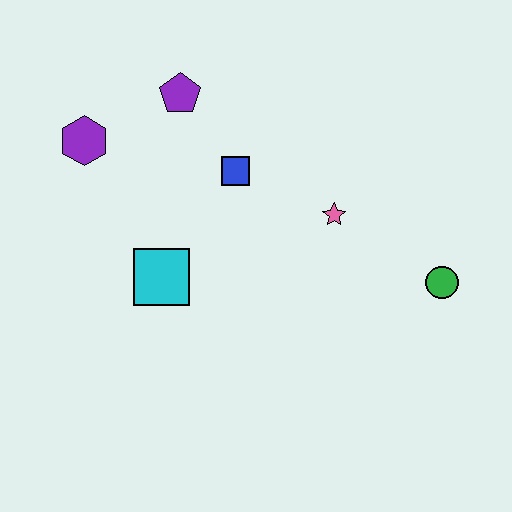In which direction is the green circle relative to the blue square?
The green circle is to the right of the blue square.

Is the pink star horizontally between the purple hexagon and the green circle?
Yes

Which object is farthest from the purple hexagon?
The green circle is farthest from the purple hexagon.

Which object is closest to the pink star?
The blue square is closest to the pink star.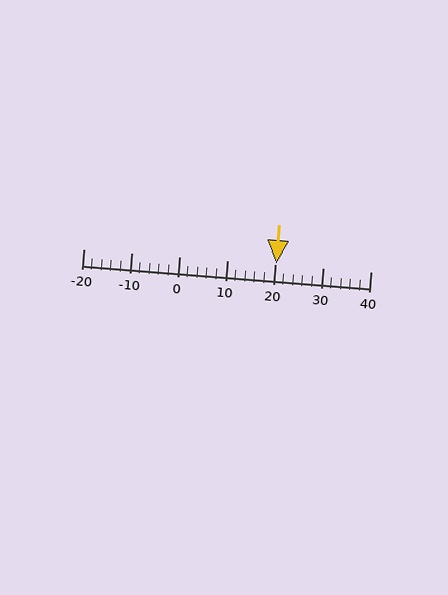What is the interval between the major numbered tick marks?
The major tick marks are spaced 10 units apart.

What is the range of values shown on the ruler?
The ruler shows values from -20 to 40.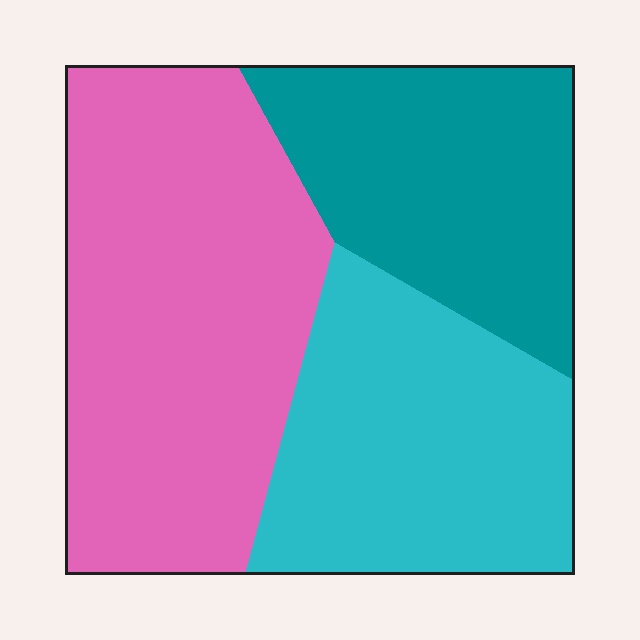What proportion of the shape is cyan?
Cyan covers roughly 30% of the shape.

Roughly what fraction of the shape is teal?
Teal covers 26% of the shape.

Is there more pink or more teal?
Pink.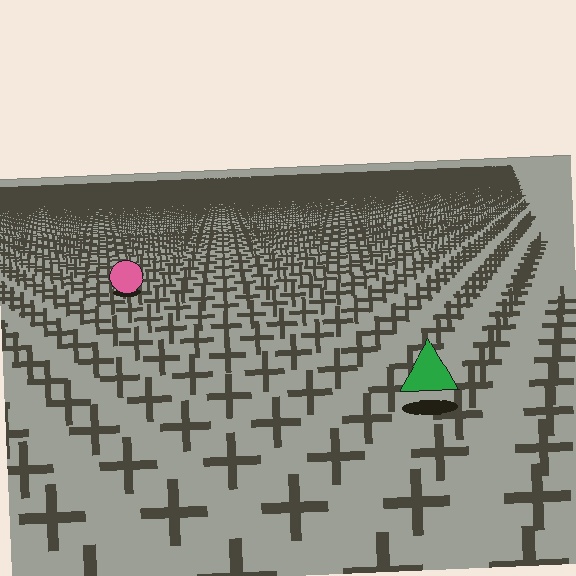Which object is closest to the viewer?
The green triangle is closest. The texture marks near it are larger and more spread out.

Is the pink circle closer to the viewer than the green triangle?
No. The green triangle is closer — you can tell from the texture gradient: the ground texture is coarser near it.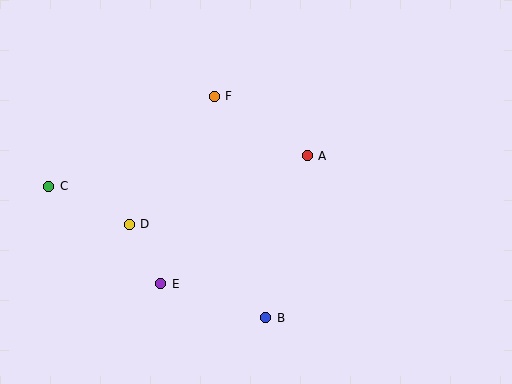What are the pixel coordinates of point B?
Point B is at (266, 318).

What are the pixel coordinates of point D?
Point D is at (129, 224).